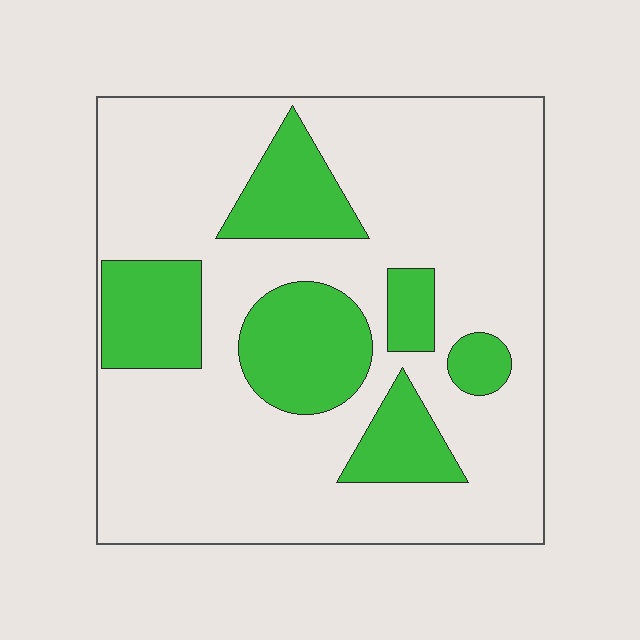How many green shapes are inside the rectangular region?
6.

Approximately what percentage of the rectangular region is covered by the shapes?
Approximately 25%.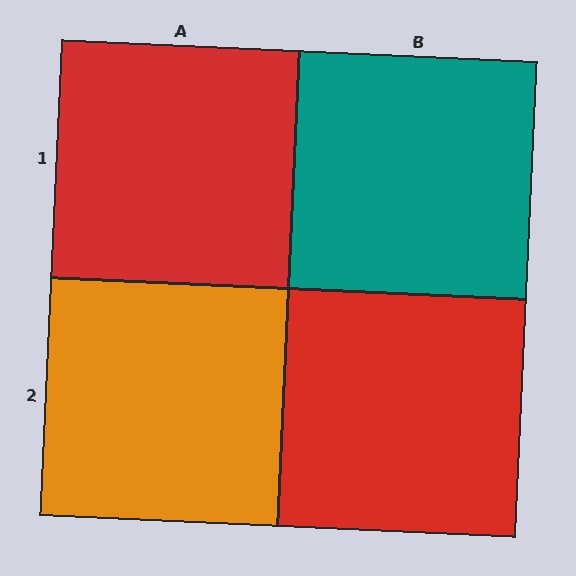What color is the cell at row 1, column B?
Teal.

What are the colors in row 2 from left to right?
Orange, red.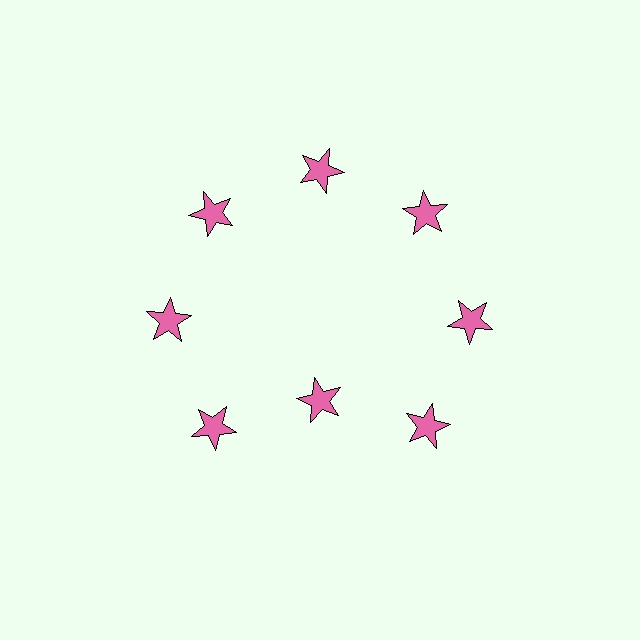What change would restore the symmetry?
The symmetry would be restored by moving it outward, back onto the ring so that all 8 stars sit at equal angles and equal distance from the center.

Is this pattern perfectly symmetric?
No. The 8 pink stars are arranged in a ring, but one element near the 6 o'clock position is pulled inward toward the center, breaking the 8-fold rotational symmetry.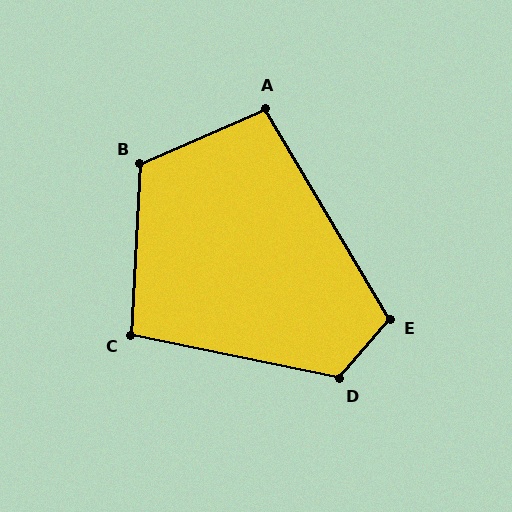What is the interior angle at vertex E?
Approximately 109 degrees (obtuse).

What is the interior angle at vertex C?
Approximately 99 degrees (obtuse).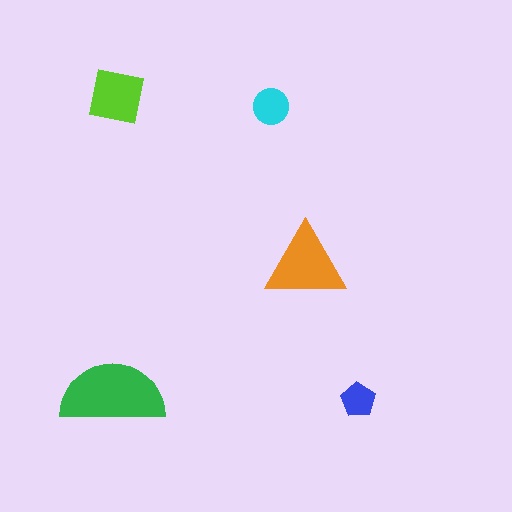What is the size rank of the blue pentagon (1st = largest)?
5th.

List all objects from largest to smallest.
The green semicircle, the orange triangle, the lime square, the cyan circle, the blue pentagon.